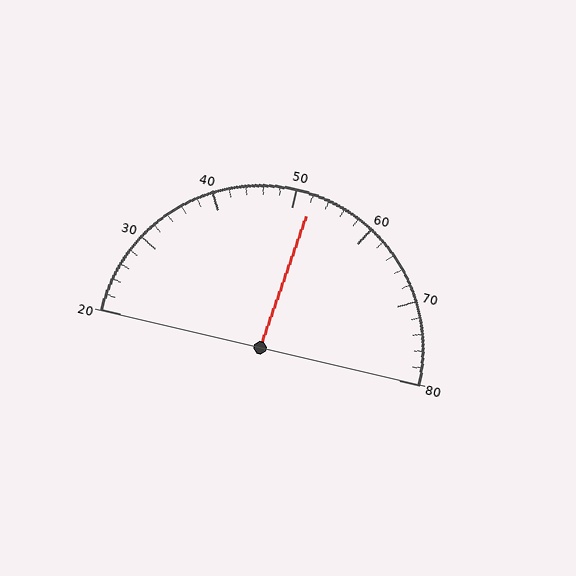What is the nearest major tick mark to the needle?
The nearest major tick mark is 50.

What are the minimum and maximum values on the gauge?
The gauge ranges from 20 to 80.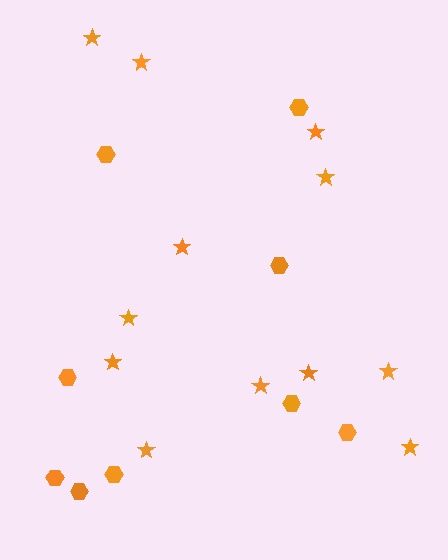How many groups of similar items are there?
There are 2 groups: one group of stars (12) and one group of hexagons (9).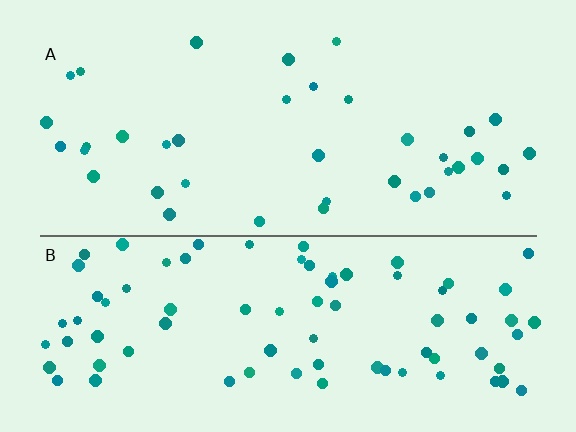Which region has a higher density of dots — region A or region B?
B (the bottom).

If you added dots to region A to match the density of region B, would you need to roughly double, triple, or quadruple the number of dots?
Approximately double.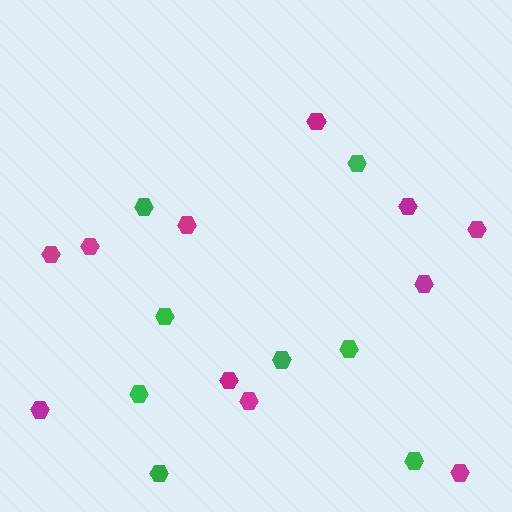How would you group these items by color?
There are 2 groups: one group of magenta hexagons (11) and one group of green hexagons (8).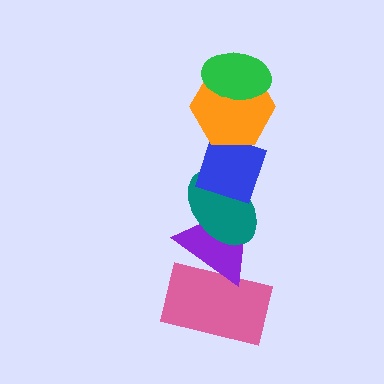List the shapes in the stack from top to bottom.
From top to bottom: the green ellipse, the orange hexagon, the blue diamond, the teal ellipse, the purple triangle, the pink rectangle.